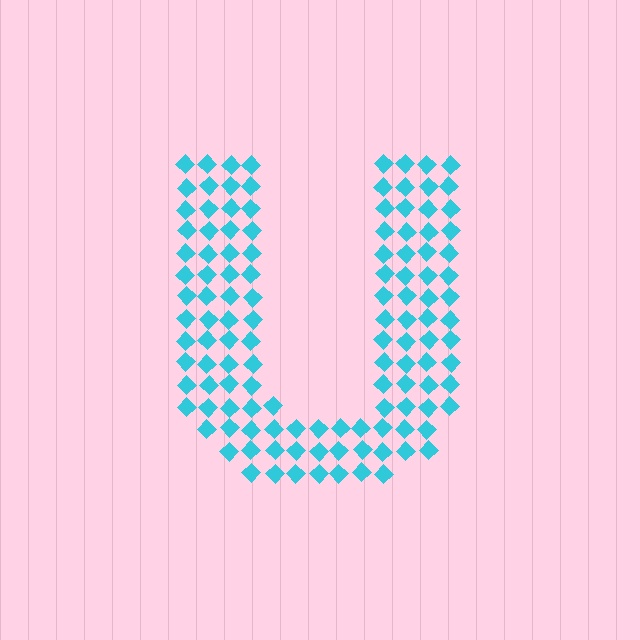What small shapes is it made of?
It is made of small diamonds.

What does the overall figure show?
The overall figure shows the letter U.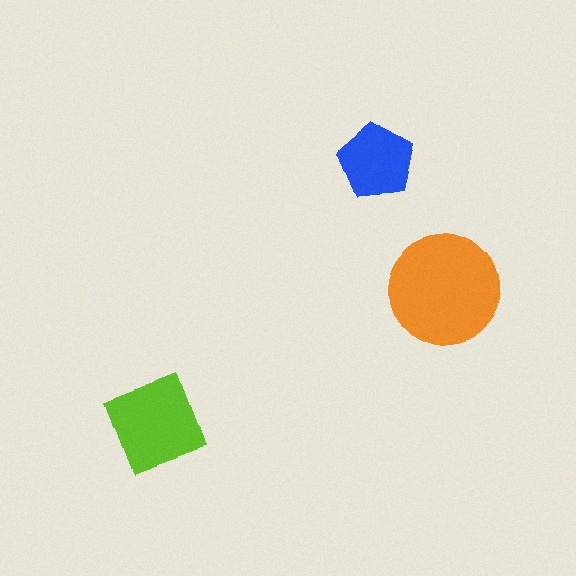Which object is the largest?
The orange circle.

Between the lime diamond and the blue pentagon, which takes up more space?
The lime diamond.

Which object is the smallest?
The blue pentagon.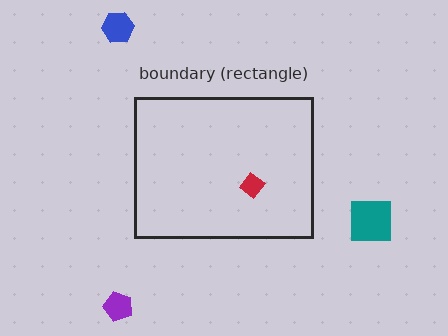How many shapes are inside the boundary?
1 inside, 3 outside.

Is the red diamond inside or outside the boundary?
Inside.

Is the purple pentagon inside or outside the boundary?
Outside.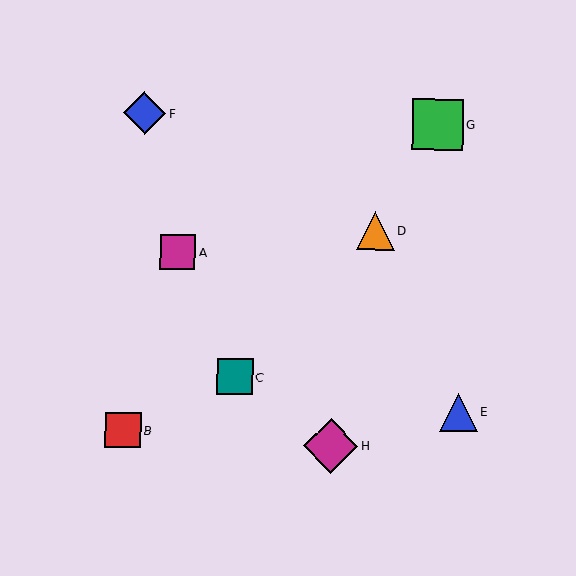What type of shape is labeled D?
Shape D is an orange triangle.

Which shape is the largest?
The magenta diamond (labeled H) is the largest.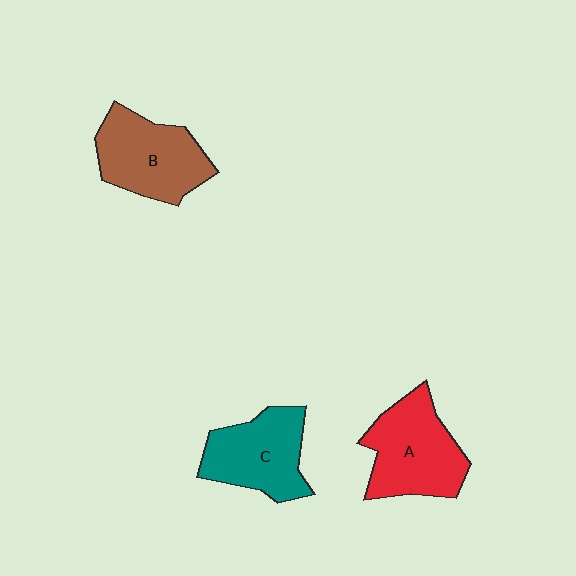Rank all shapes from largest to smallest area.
From largest to smallest: A (red), B (brown), C (teal).